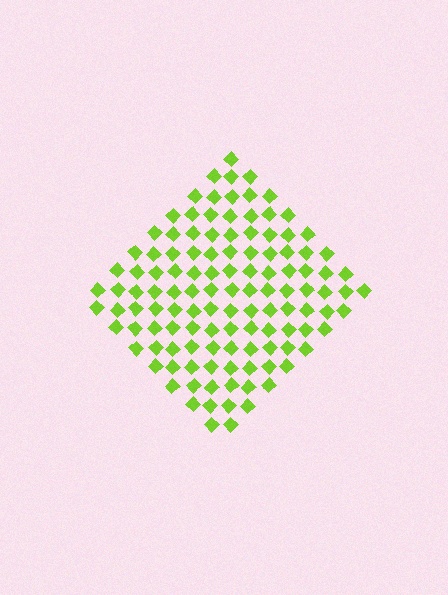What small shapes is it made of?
It is made of small diamonds.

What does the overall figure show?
The overall figure shows a diamond.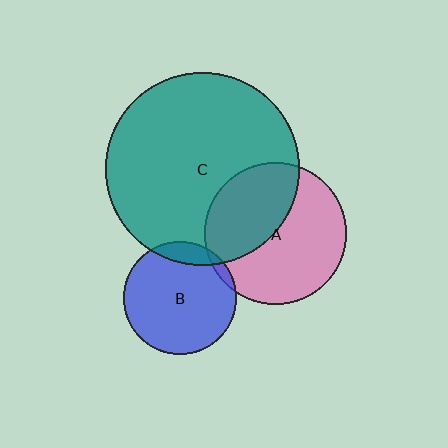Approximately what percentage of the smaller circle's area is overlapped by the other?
Approximately 5%.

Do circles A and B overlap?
Yes.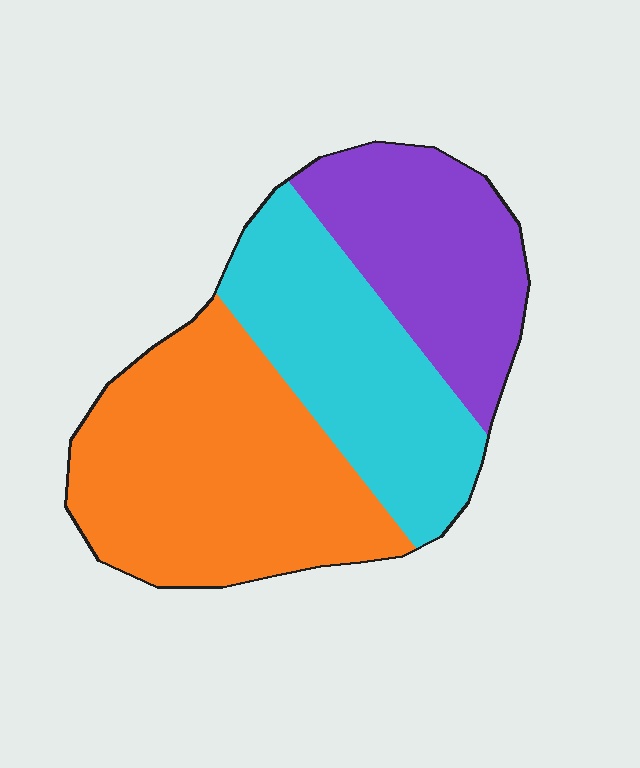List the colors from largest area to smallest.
From largest to smallest: orange, cyan, purple.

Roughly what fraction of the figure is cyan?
Cyan covers 31% of the figure.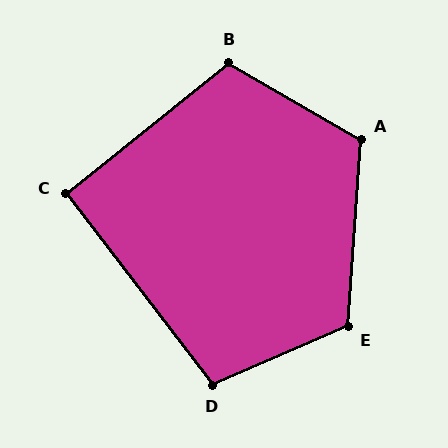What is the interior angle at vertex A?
Approximately 116 degrees (obtuse).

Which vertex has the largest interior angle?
E, at approximately 117 degrees.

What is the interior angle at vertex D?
Approximately 104 degrees (obtuse).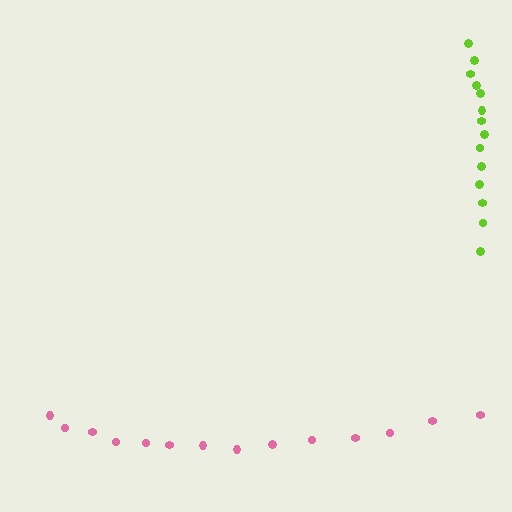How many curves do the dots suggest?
There are 2 distinct paths.